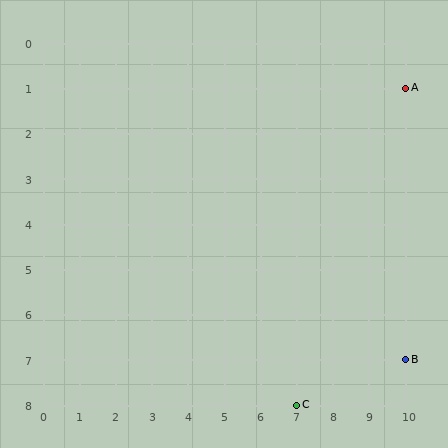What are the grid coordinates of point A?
Point A is at grid coordinates (10, 1).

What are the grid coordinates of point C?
Point C is at grid coordinates (7, 8).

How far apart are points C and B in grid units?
Points C and B are 3 columns and 1 row apart (about 3.2 grid units diagonally).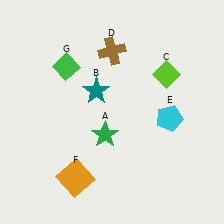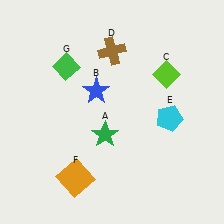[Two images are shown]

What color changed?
The star (B) changed from teal in Image 1 to blue in Image 2.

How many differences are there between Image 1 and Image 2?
There is 1 difference between the two images.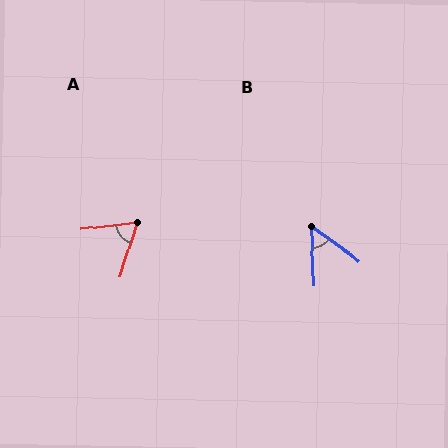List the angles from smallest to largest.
B (51°), A (65°).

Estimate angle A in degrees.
Approximately 65 degrees.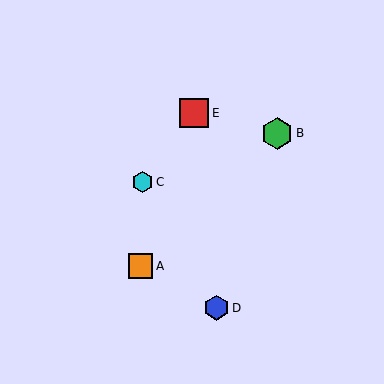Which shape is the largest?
The green hexagon (labeled B) is the largest.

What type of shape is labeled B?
Shape B is a green hexagon.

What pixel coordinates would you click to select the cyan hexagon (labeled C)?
Click at (143, 182) to select the cyan hexagon C.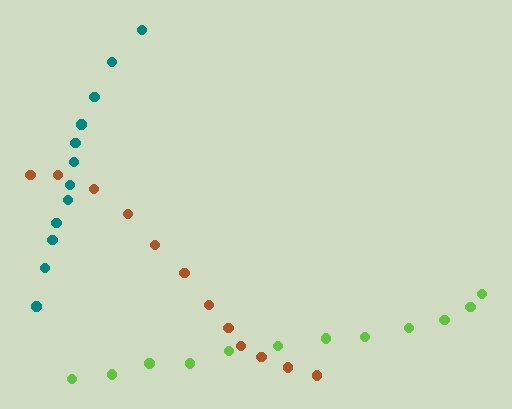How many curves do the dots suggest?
There are 3 distinct paths.